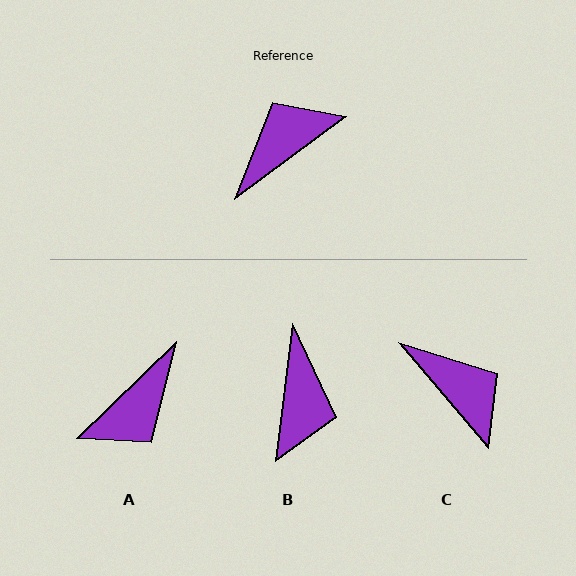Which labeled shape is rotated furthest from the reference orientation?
A, about 172 degrees away.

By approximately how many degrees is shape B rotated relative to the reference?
Approximately 133 degrees clockwise.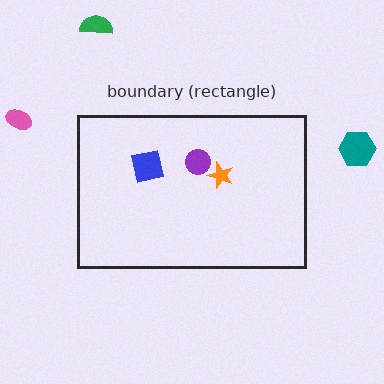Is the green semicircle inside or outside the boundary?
Outside.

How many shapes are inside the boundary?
3 inside, 3 outside.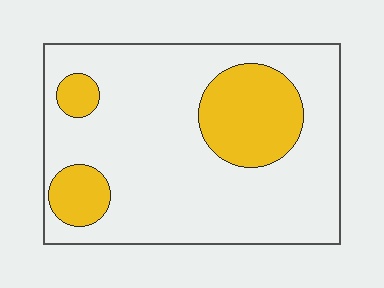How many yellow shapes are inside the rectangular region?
3.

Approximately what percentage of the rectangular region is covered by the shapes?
Approximately 20%.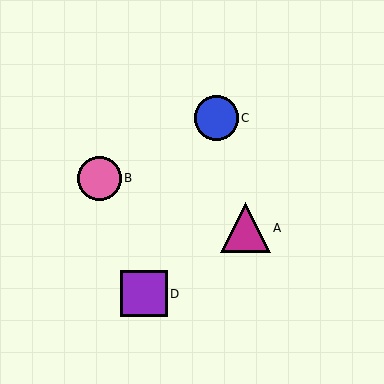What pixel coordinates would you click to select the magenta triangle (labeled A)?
Click at (245, 228) to select the magenta triangle A.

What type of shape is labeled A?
Shape A is a magenta triangle.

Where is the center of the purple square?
The center of the purple square is at (144, 294).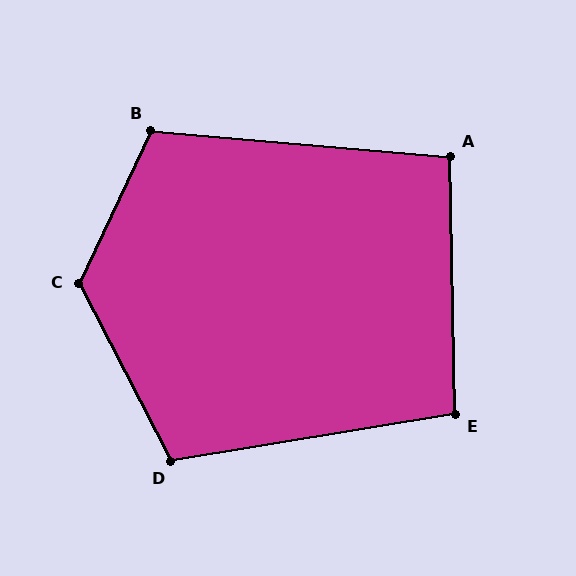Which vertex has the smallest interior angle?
A, at approximately 96 degrees.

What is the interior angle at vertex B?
Approximately 110 degrees (obtuse).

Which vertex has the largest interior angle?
C, at approximately 128 degrees.